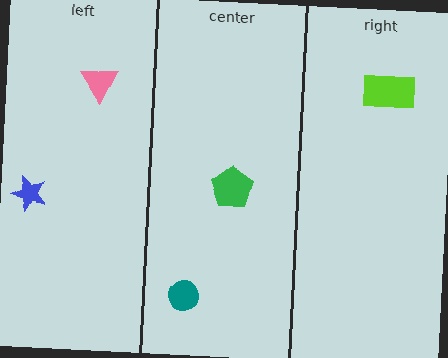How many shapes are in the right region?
1.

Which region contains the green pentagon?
The center region.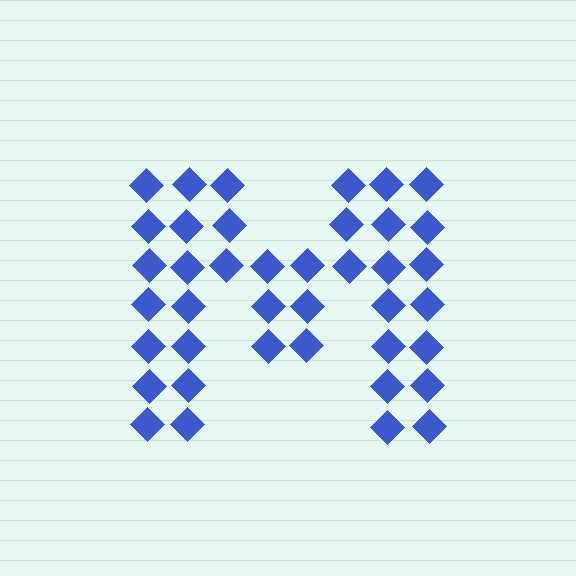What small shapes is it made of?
It is made of small diamonds.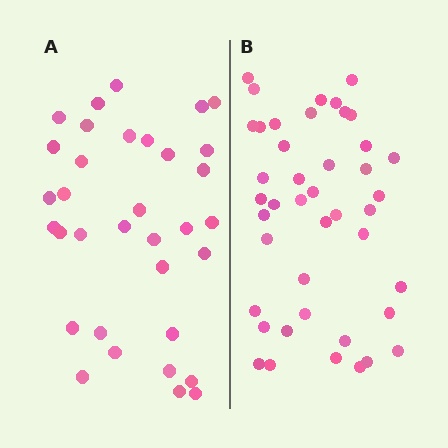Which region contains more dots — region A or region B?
Region B (the right region) has more dots.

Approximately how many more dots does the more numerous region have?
Region B has roughly 8 or so more dots than region A.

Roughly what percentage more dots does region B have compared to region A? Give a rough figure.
About 25% more.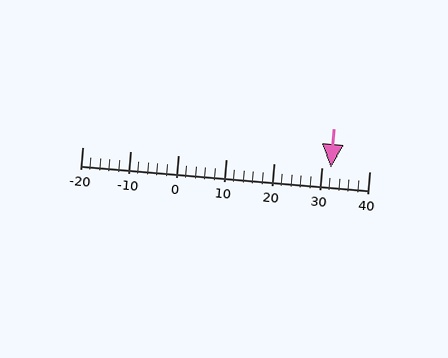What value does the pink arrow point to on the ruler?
The pink arrow points to approximately 32.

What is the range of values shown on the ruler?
The ruler shows values from -20 to 40.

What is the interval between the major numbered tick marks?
The major tick marks are spaced 10 units apart.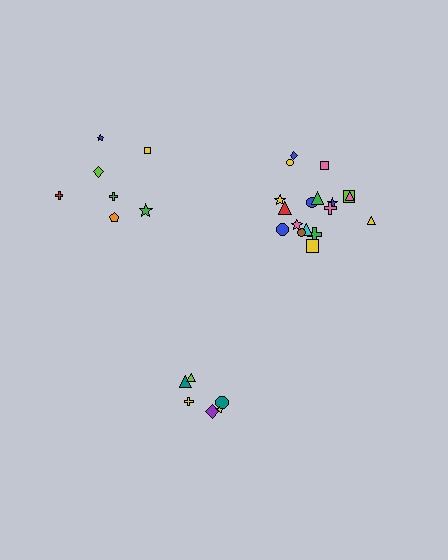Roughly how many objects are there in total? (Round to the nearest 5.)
Roughly 30 objects in total.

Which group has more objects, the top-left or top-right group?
The top-right group.